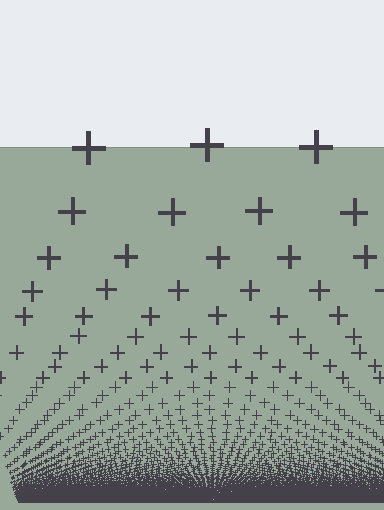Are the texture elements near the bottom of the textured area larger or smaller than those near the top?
Smaller. The gradient is inverted — elements near the bottom are smaller and denser.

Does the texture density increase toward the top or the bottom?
Density increases toward the bottom.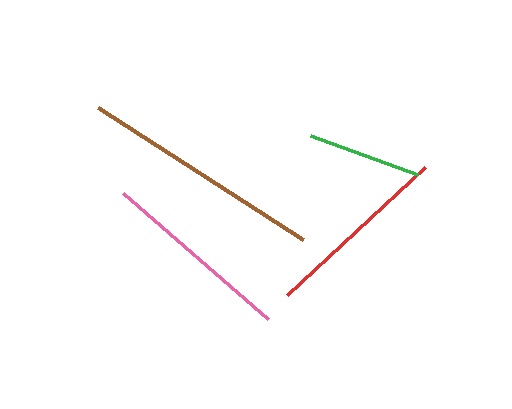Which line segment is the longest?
The brown line is the longest at approximately 243 pixels.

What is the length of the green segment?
The green segment is approximately 114 pixels long.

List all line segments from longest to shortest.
From longest to shortest: brown, pink, red, green.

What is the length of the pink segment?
The pink segment is approximately 192 pixels long.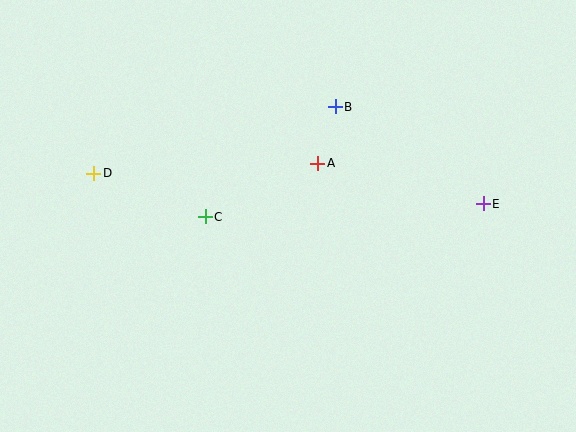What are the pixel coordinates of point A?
Point A is at (318, 163).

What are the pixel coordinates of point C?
Point C is at (205, 217).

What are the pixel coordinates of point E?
Point E is at (483, 204).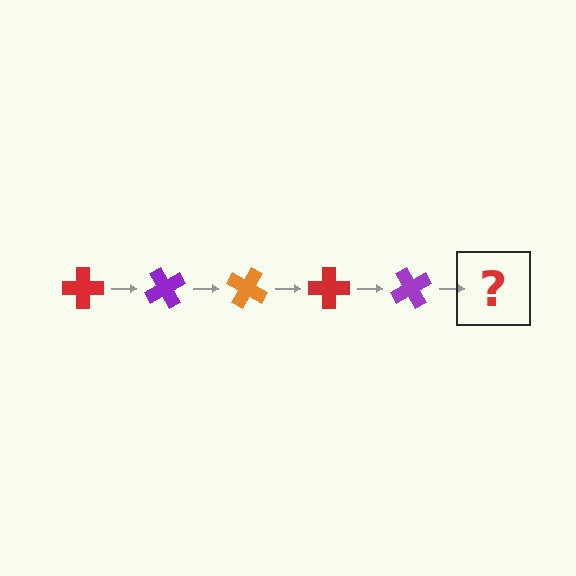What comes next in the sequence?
The next element should be an orange cross, rotated 300 degrees from the start.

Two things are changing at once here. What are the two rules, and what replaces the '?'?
The two rules are that it rotates 60 degrees each step and the color cycles through red, purple, and orange. The '?' should be an orange cross, rotated 300 degrees from the start.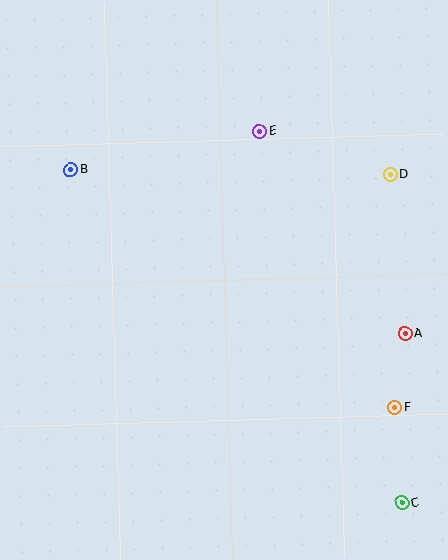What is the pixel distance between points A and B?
The distance between A and B is 372 pixels.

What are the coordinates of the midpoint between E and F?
The midpoint between E and F is at (327, 269).